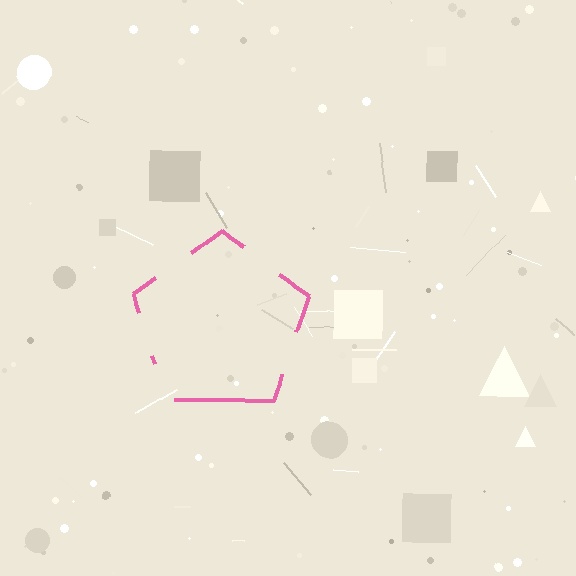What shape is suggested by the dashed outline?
The dashed outline suggests a pentagon.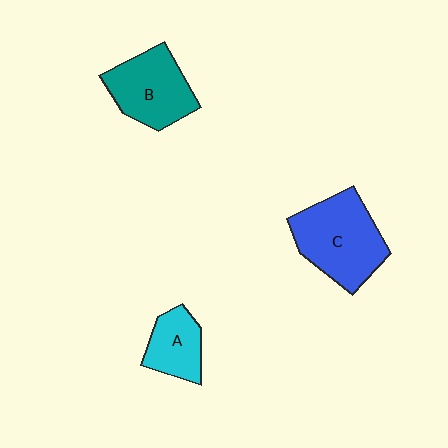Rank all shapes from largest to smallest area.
From largest to smallest: C (blue), B (teal), A (cyan).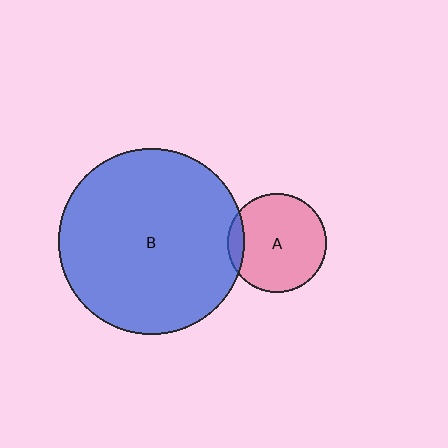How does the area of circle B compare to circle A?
Approximately 3.5 times.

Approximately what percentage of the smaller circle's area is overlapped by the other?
Approximately 10%.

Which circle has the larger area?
Circle B (blue).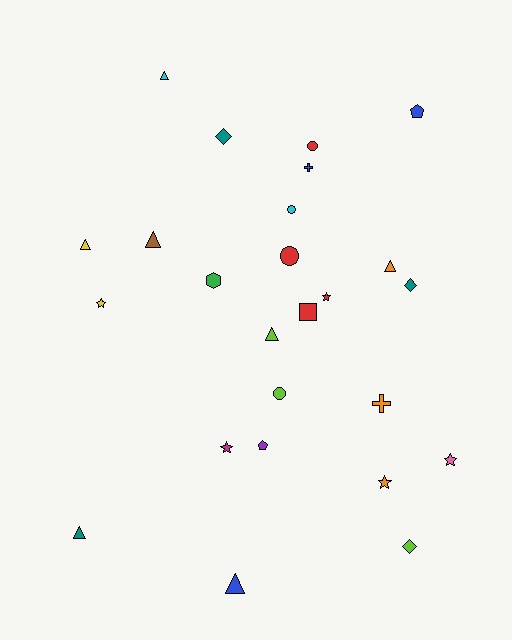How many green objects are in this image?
There is 1 green object.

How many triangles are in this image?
There are 7 triangles.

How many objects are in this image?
There are 25 objects.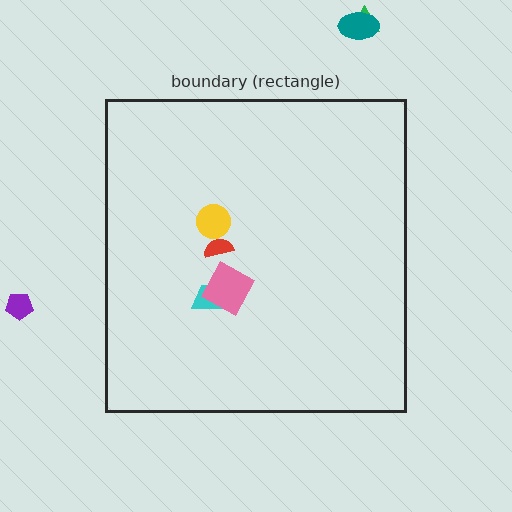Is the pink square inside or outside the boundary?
Inside.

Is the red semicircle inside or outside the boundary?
Inside.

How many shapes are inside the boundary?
4 inside, 3 outside.